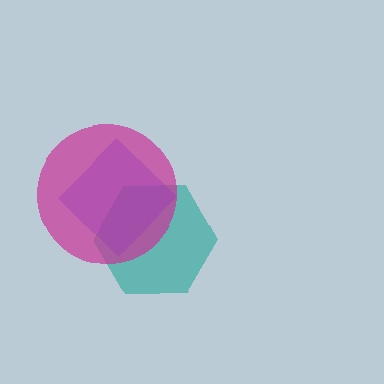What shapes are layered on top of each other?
The layered shapes are: a teal hexagon, a blue diamond, a magenta circle.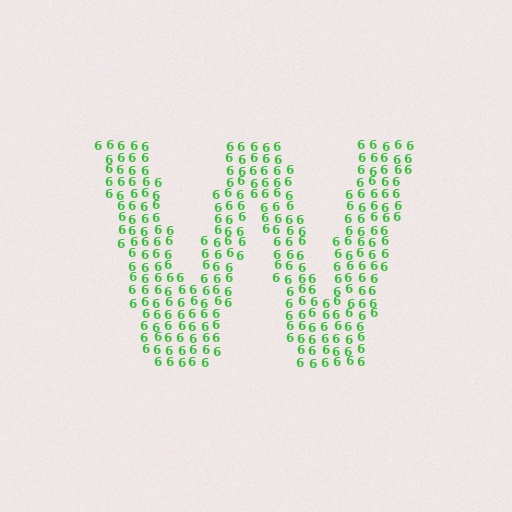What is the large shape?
The large shape is the letter W.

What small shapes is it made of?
It is made of small digit 6's.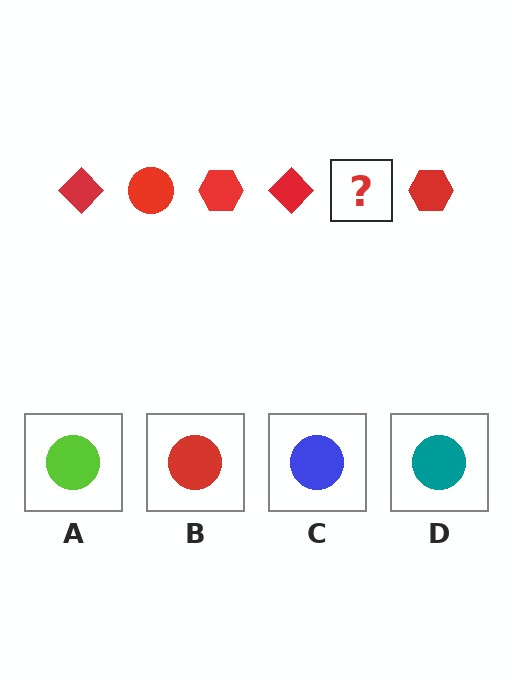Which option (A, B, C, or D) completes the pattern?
B.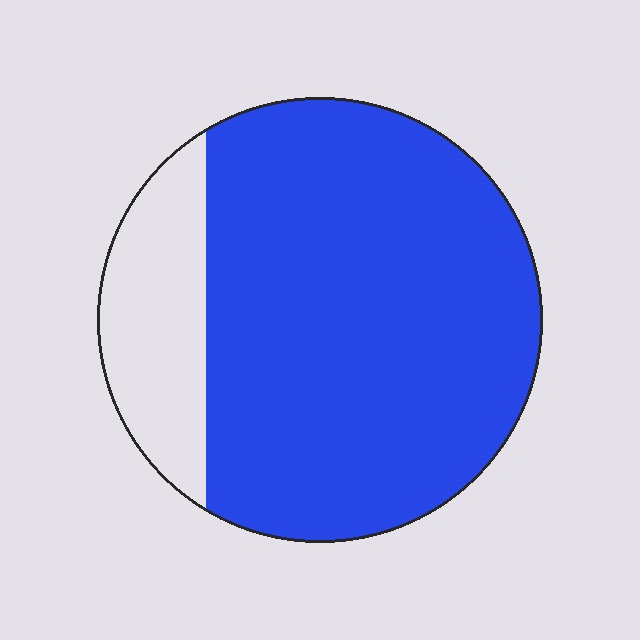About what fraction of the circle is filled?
About four fifths (4/5).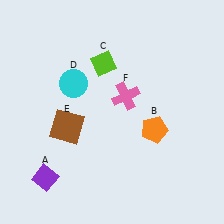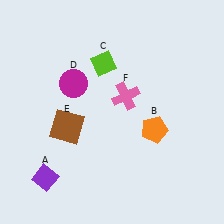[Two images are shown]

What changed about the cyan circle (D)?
In Image 1, D is cyan. In Image 2, it changed to magenta.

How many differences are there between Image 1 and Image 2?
There is 1 difference between the two images.